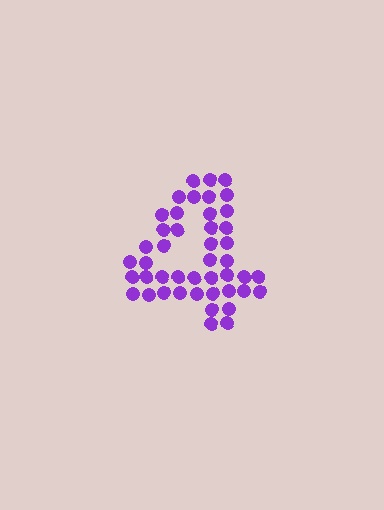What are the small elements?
The small elements are circles.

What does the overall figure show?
The overall figure shows the digit 4.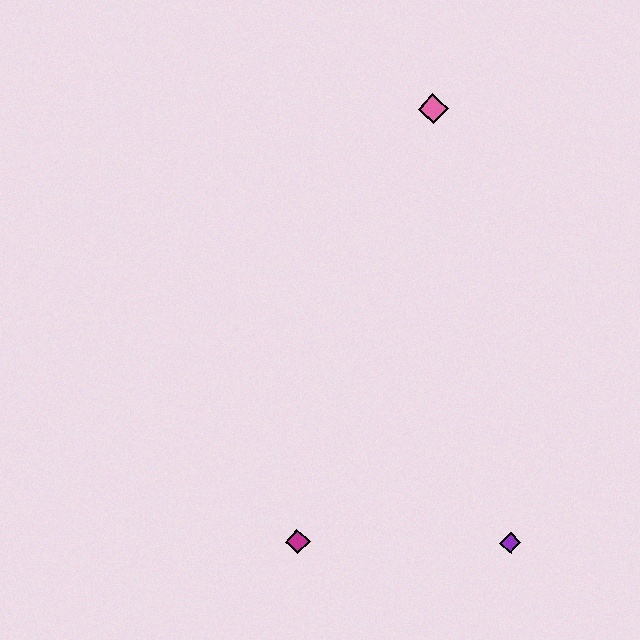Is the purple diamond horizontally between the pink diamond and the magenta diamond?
No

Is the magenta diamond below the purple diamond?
No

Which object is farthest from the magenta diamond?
The pink diamond is farthest from the magenta diamond.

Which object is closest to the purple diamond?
The magenta diamond is closest to the purple diamond.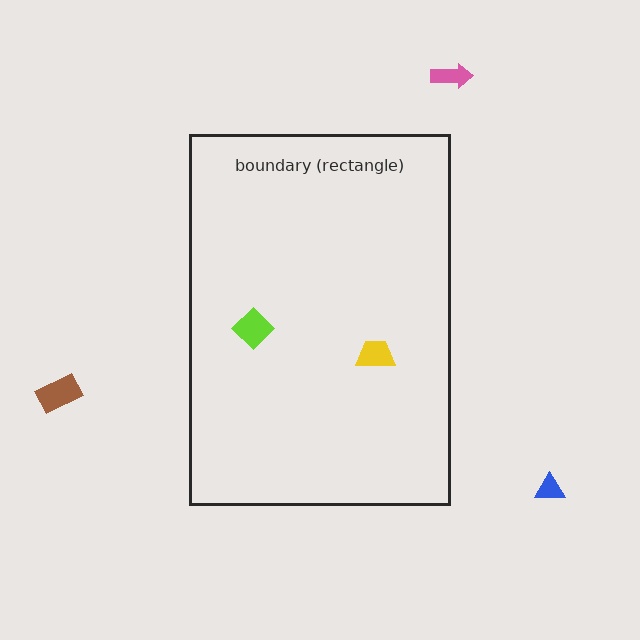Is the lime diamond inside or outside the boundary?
Inside.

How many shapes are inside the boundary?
2 inside, 3 outside.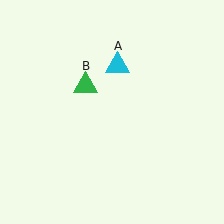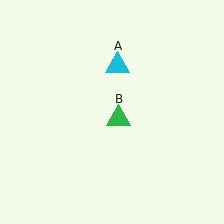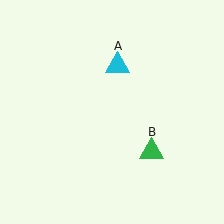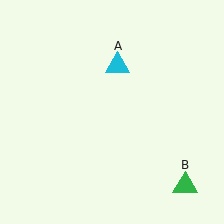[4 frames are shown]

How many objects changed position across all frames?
1 object changed position: green triangle (object B).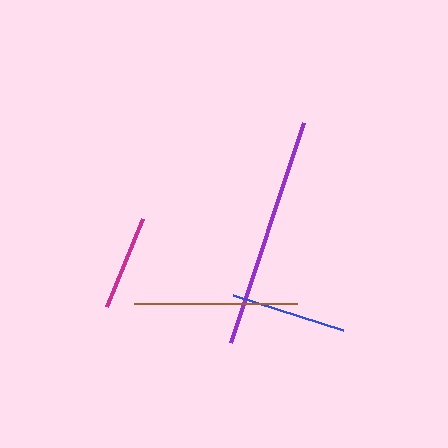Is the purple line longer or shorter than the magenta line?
The purple line is longer than the magenta line.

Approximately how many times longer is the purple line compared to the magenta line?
The purple line is approximately 2.4 times the length of the magenta line.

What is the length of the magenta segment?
The magenta segment is approximately 94 pixels long.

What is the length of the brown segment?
The brown segment is approximately 164 pixels long.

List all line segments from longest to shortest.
From longest to shortest: purple, brown, blue, magenta.